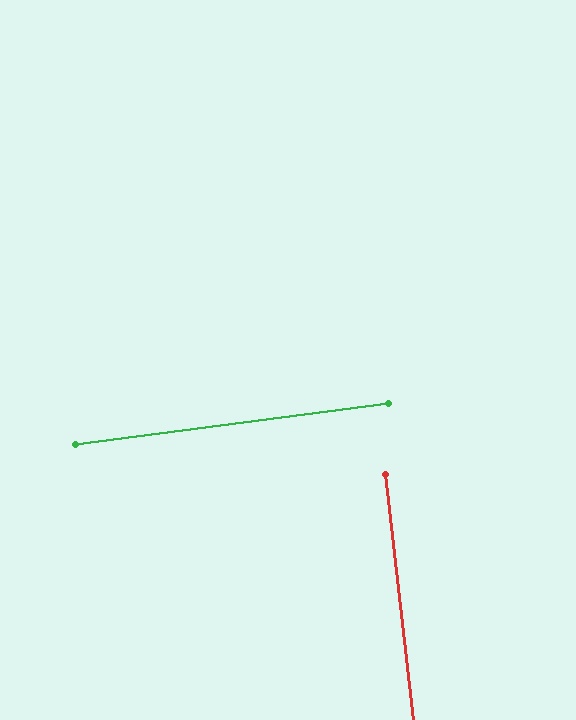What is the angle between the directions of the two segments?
Approximately 89 degrees.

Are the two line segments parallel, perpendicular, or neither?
Perpendicular — they meet at approximately 89°.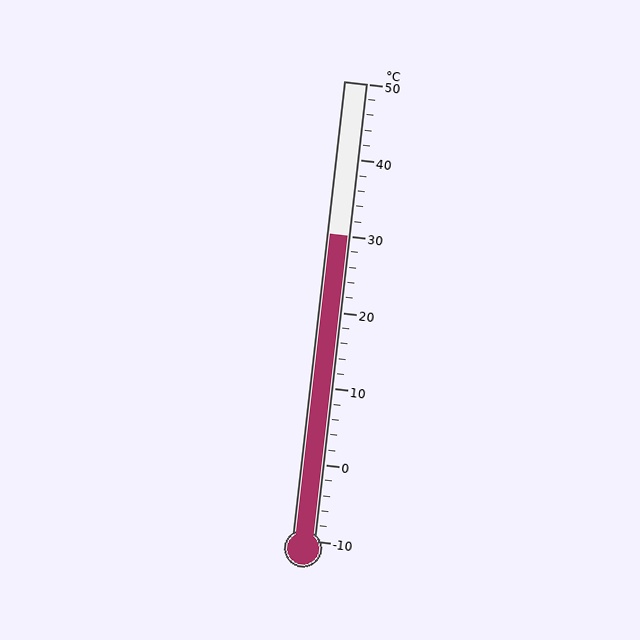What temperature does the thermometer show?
The thermometer shows approximately 30°C.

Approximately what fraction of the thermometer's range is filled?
The thermometer is filled to approximately 65% of its range.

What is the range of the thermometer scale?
The thermometer scale ranges from -10°C to 50°C.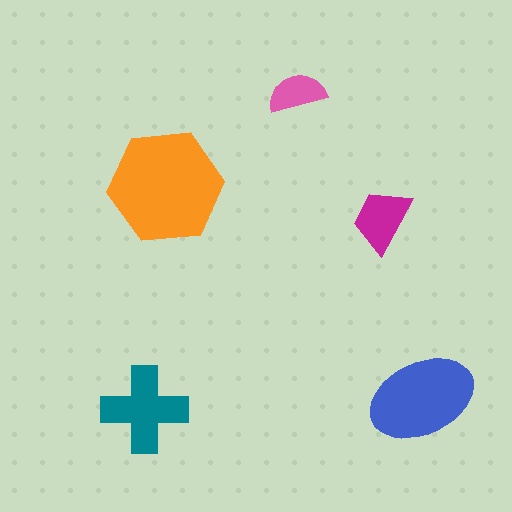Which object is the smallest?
The pink semicircle.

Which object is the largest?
The orange hexagon.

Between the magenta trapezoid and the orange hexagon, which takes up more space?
The orange hexagon.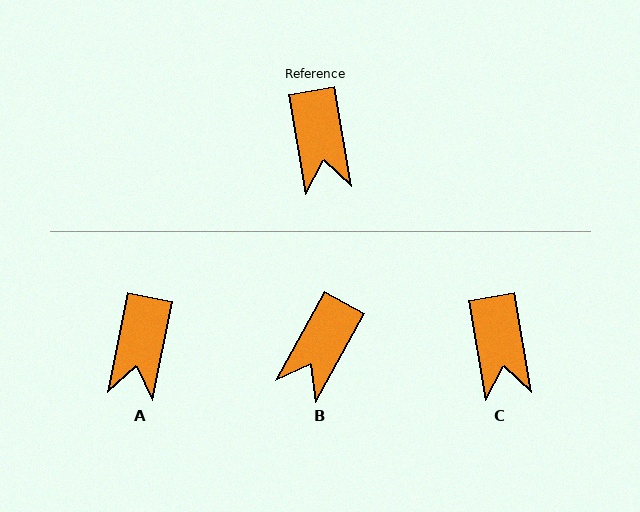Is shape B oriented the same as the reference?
No, it is off by about 39 degrees.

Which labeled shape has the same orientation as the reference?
C.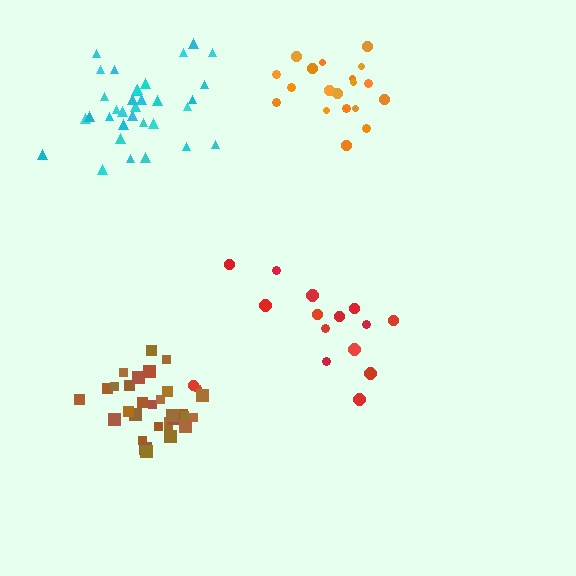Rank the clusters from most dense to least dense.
brown, cyan, orange, red.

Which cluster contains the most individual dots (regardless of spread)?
Cyan (33).